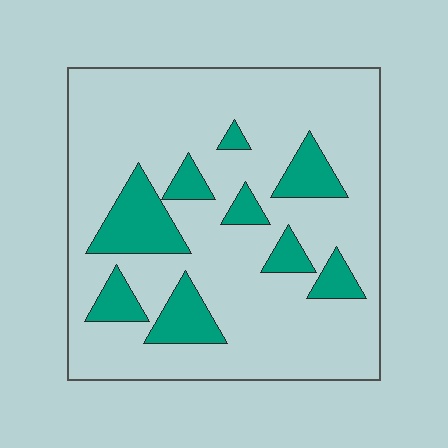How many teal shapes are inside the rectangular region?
9.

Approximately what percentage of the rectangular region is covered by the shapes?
Approximately 20%.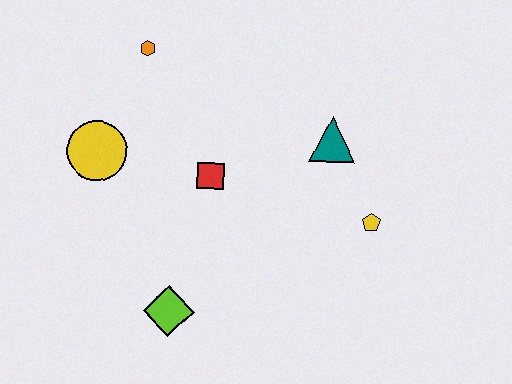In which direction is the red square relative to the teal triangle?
The red square is to the left of the teal triangle.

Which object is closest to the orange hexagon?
The yellow circle is closest to the orange hexagon.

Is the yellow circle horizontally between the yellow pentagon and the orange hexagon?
No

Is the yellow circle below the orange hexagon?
Yes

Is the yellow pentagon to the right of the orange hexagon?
Yes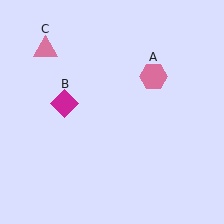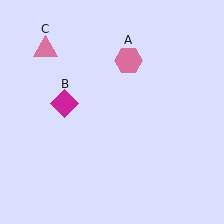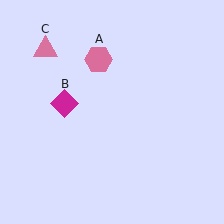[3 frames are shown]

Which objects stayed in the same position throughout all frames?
Magenta diamond (object B) and pink triangle (object C) remained stationary.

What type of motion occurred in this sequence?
The pink hexagon (object A) rotated counterclockwise around the center of the scene.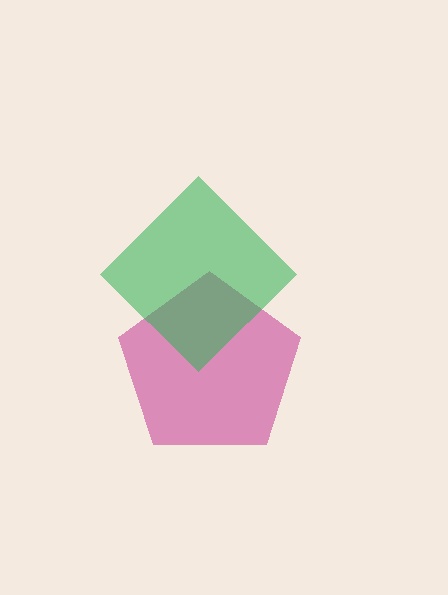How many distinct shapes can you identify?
There are 2 distinct shapes: a magenta pentagon, a green diamond.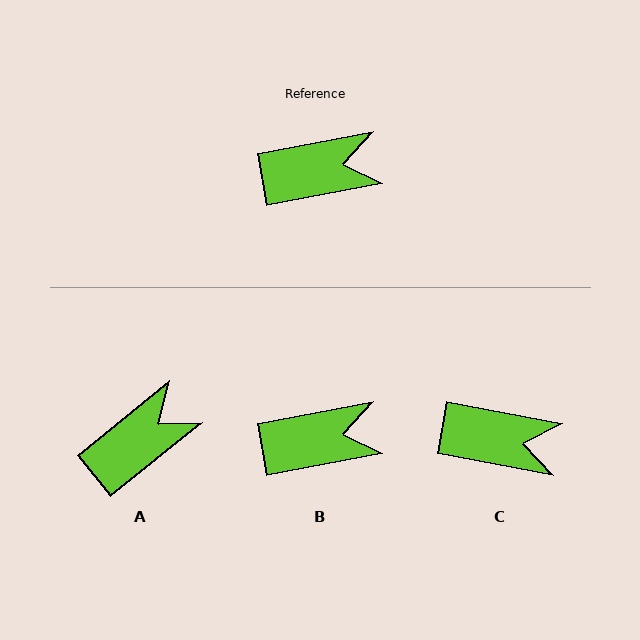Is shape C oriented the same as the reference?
No, it is off by about 21 degrees.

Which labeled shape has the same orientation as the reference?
B.